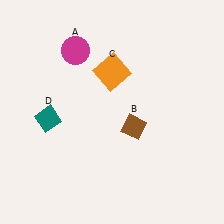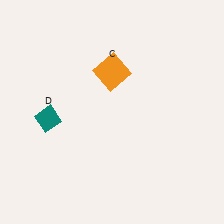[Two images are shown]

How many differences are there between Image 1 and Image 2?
There are 2 differences between the two images.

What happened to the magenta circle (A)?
The magenta circle (A) was removed in Image 2. It was in the top-left area of Image 1.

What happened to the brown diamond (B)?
The brown diamond (B) was removed in Image 2. It was in the bottom-right area of Image 1.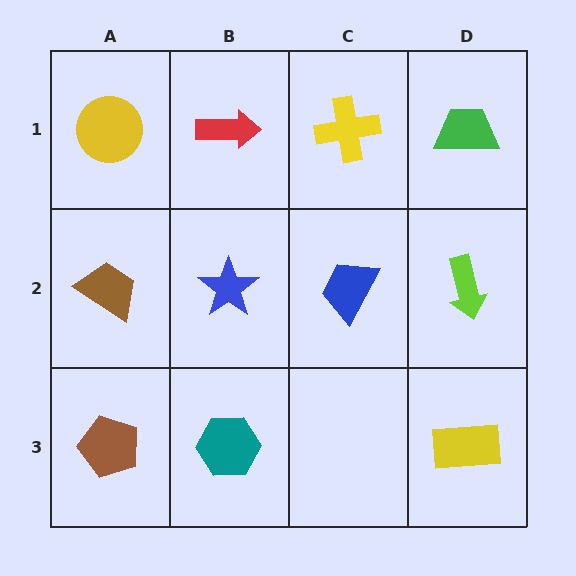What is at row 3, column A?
A brown pentagon.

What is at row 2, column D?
A lime arrow.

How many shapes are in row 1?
4 shapes.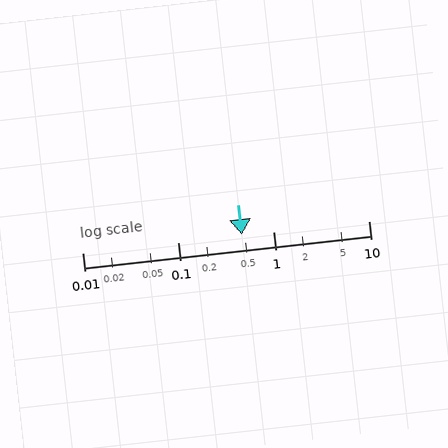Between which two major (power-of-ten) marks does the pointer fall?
The pointer is between 0.1 and 1.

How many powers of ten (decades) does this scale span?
The scale spans 3 decades, from 0.01 to 10.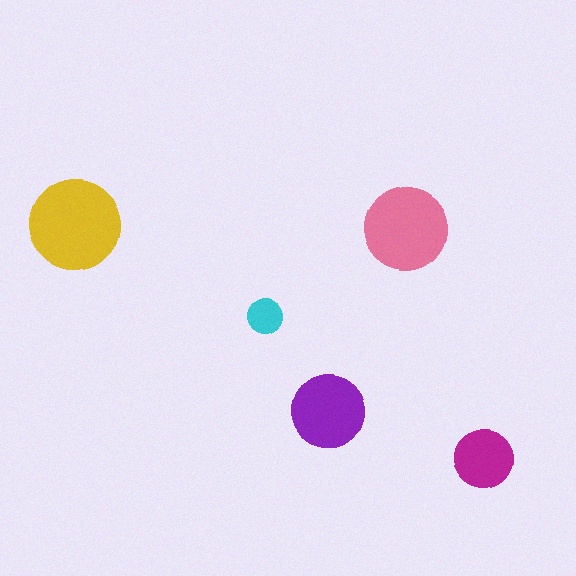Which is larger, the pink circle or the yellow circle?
The yellow one.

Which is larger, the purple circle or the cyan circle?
The purple one.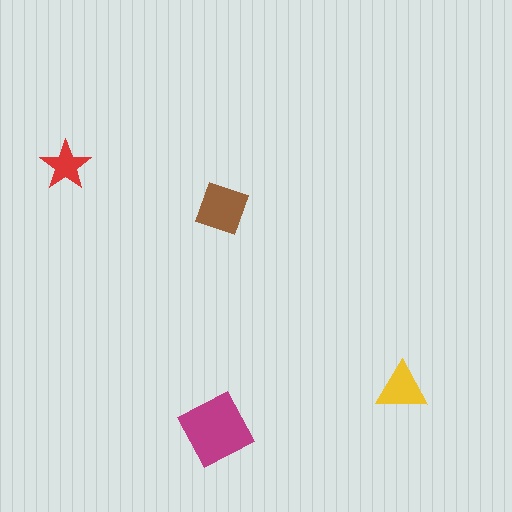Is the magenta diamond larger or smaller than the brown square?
Larger.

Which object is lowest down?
The magenta diamond is bottommost.